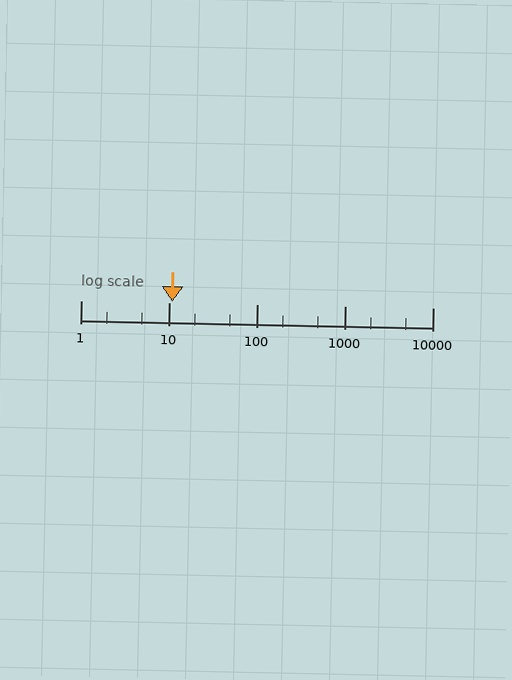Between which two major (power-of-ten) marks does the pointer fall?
The pointer is between 10 and 100.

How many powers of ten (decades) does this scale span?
The scale spans 4 decades, from 1 to 10000.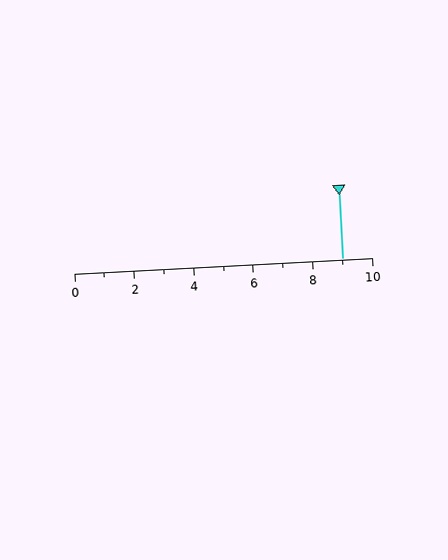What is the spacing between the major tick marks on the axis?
The major ticks are spaced 2 apart.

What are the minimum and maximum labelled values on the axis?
The axis runs from 0 to 10.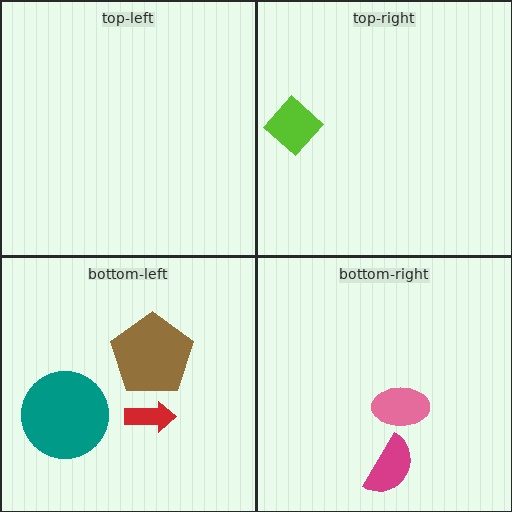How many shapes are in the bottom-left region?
3.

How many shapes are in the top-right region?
1.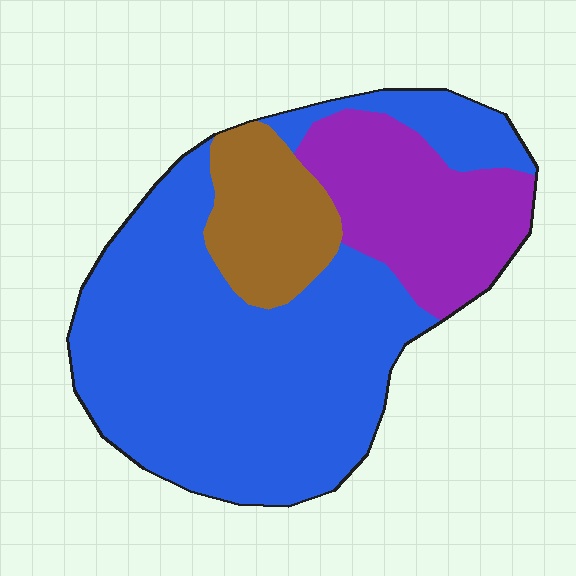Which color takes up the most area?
Blue, at roughly 65%.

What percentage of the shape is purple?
Purple covers about 20% of the shape.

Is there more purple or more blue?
Blue.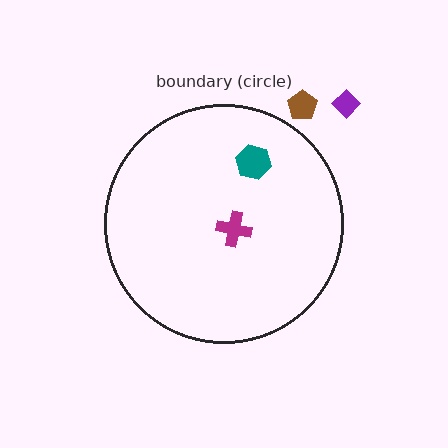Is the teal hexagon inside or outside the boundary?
Inside.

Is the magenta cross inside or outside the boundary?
Inside.